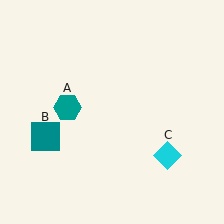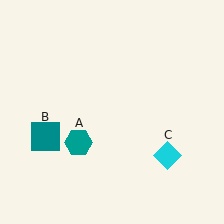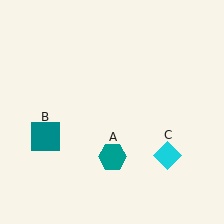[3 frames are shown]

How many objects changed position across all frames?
1 object changed position: teal hexagon (object A).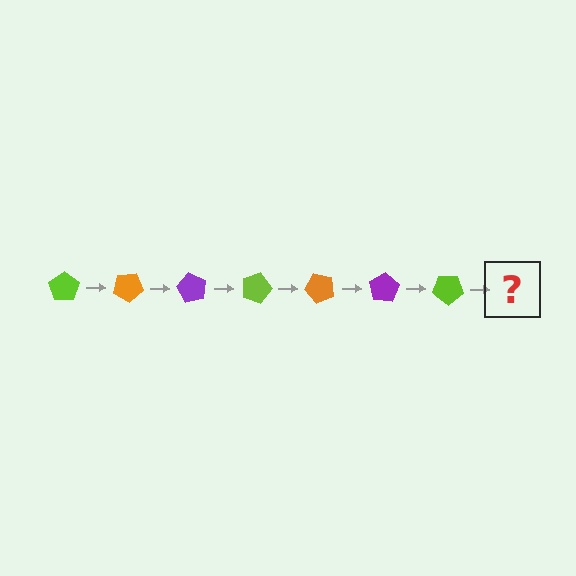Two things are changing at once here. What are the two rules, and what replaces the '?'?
The two rules are that it rotates 30 degrees each step and the color cycles through lime, orange, and purple. The '?' should be an orange pentagon, rotated 210 degrees from the start.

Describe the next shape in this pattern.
It should be an orange pentagon, rotated 210 degrees from the start.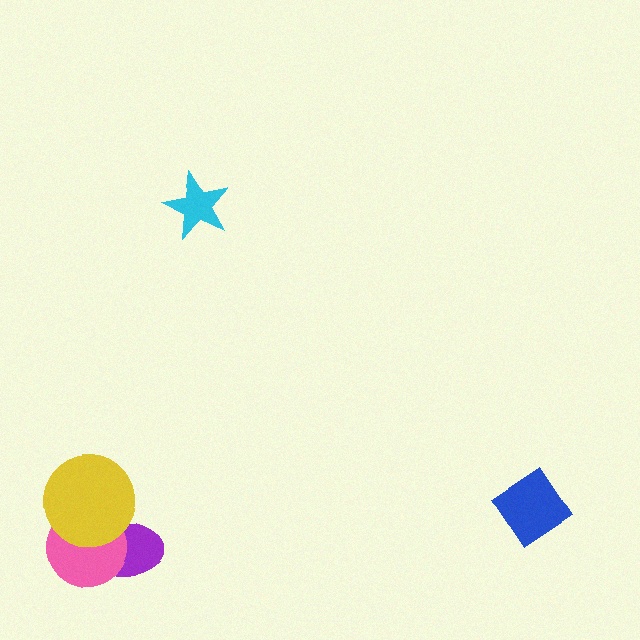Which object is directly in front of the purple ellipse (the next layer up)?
The pink circle is directly in front of the purple ellipse.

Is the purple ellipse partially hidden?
Yes, it is partially covered by another shape.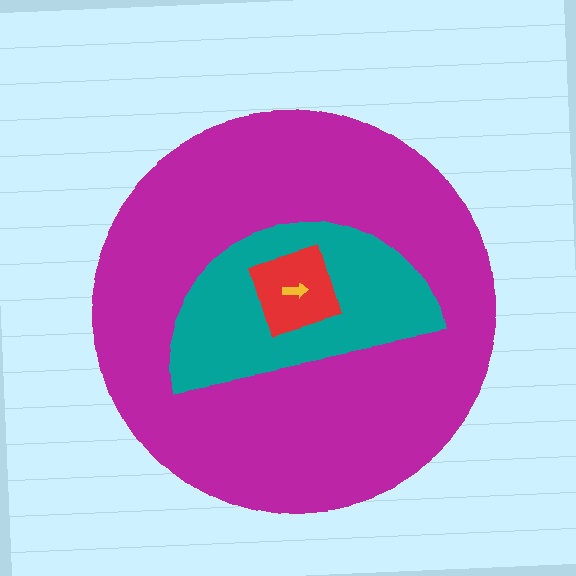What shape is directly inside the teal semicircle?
The red diamond.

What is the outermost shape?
The magenta circle.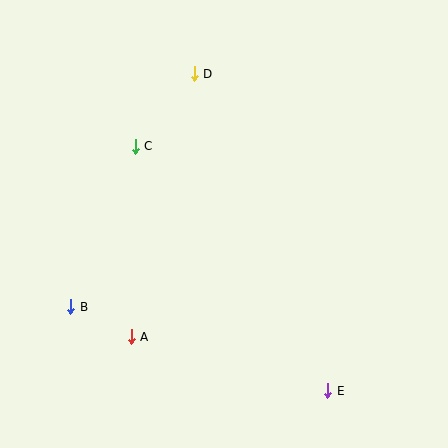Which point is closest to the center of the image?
Point C at (135, 146) is closest to the center.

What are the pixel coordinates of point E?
Point E is at (328, 391).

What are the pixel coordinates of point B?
Point B is at (71, 307).